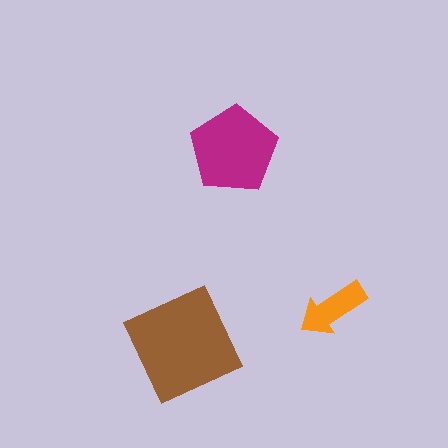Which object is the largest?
The brown square.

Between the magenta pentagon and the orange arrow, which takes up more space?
The magenta pentagon.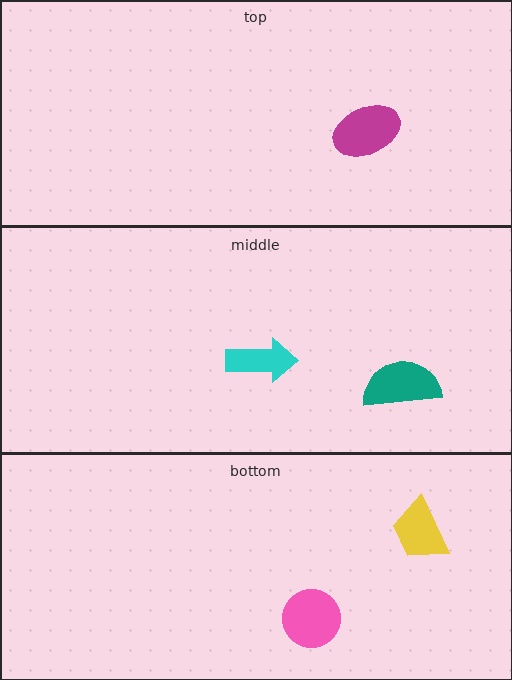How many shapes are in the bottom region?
2.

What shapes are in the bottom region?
The yellow trapezoid, the pink circle.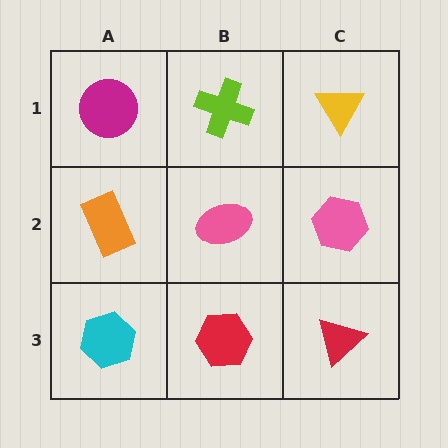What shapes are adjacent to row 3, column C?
A pink hexagon (row 2, column C), a red hexagon (row 3, column B).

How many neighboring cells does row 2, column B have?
4.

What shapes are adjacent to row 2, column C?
A yellow triangle (row 1, column C), a red triangle (row 3, column C), a pink ellipse (row 2, column B).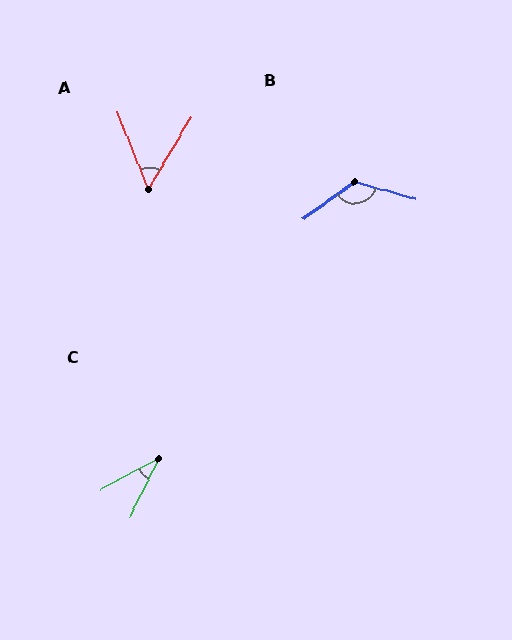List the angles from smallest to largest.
C (35°), A (52°), B (128°).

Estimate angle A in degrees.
Approximately 52 degrees.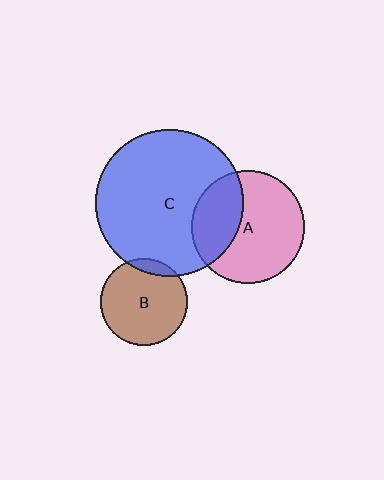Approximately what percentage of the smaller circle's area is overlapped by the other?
Approximately 35%.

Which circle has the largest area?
Circle C (blue).